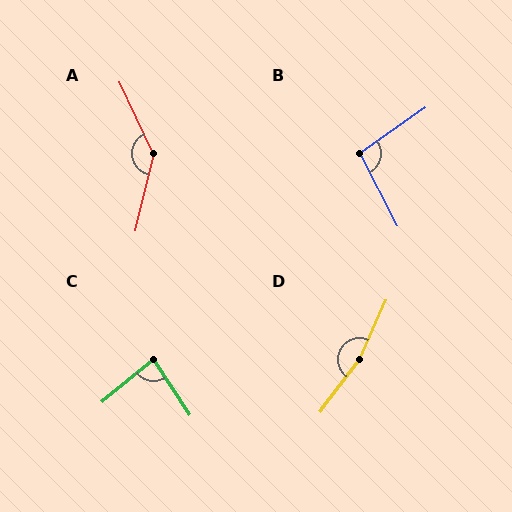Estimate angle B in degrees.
Approximately 97 degrees.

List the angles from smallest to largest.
C (83°), B (97°), A (142°), D (167°).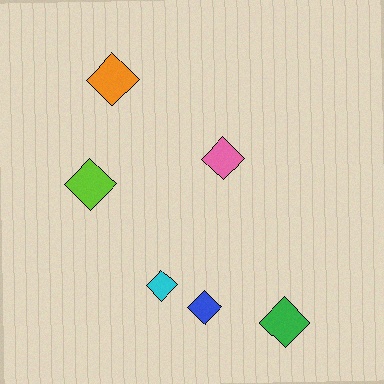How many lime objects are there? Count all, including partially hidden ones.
There is 1 lime object.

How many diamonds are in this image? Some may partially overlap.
There are 6 diamonds.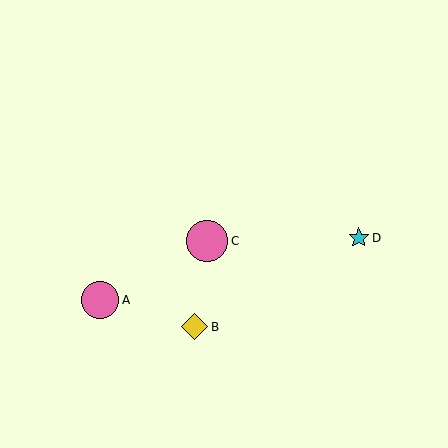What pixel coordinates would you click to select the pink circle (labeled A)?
Click at (100, 300) to select the pink circle A.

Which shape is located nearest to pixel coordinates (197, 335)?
The yellow diamond (labeled B) at (194, 327) is nearest to that location.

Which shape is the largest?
The pink circle (labeled C) is the largest.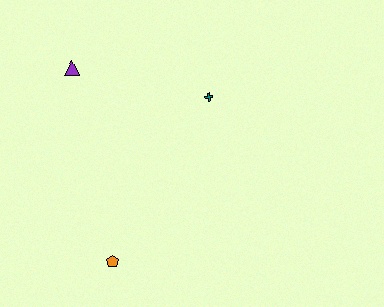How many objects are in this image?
There are 3 objects.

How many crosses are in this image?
There is 1 cross.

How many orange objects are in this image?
There is 1 orange object.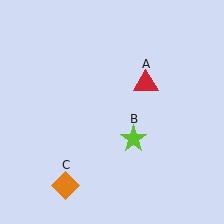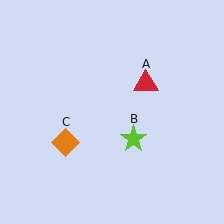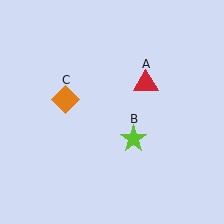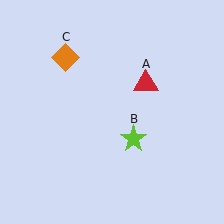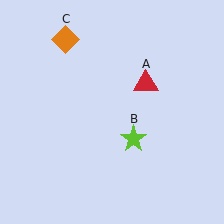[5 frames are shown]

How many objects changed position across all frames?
1 object changed position: orange diamond (object C).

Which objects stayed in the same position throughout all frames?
Red triangle (object A) and lime star (object B) remained stationary.